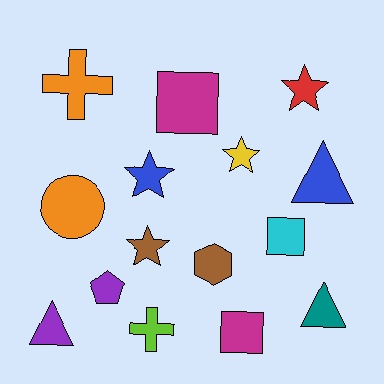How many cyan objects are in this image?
There is 1 cyan object.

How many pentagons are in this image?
There is 1 pentagon.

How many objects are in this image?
There are 15 objects.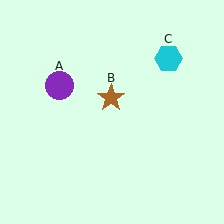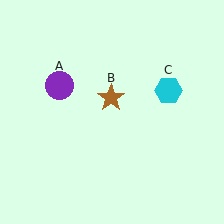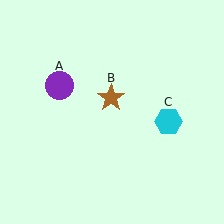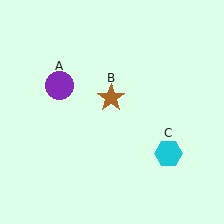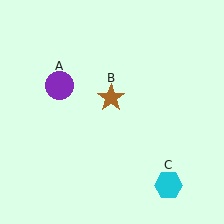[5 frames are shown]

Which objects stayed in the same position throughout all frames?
Purple circle (object A) and brown star (object B) remained stationary.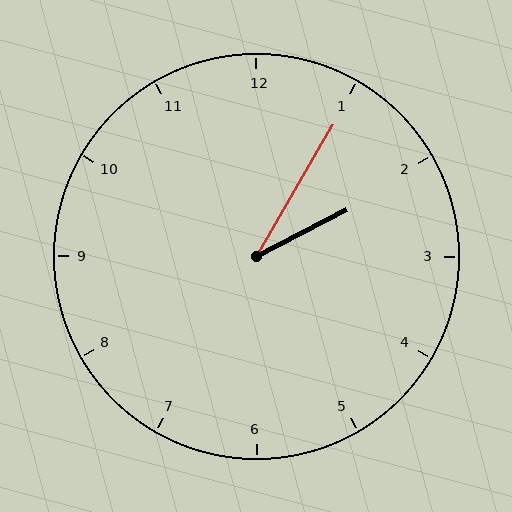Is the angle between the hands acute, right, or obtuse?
It is acute.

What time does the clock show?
2:05.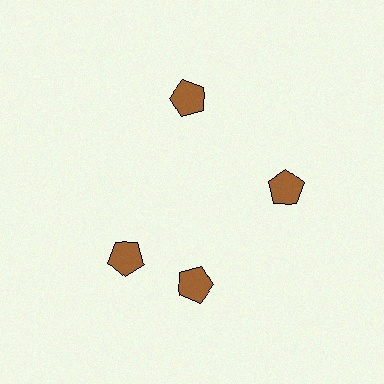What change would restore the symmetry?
The symmetry would be restored by rotating it back into even spacing with its neighbors so that all 4 pentagons sit at equal angles and equal distance from the center.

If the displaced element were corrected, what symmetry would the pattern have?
It would have 4-fold rotational symmetry — the pattern would map onto itself every 90 degrees.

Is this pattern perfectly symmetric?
No. The 4 brown pentagons are arranged in a ring, but one element near the 9 o'clock position is rotated out of alignment along the ring, breaking the 4-fold rotational symmetry.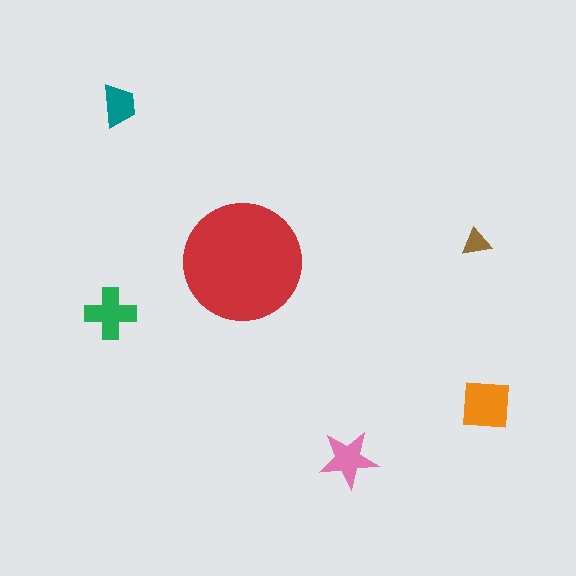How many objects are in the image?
There are 6 objects in the image.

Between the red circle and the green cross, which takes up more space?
The red circle.